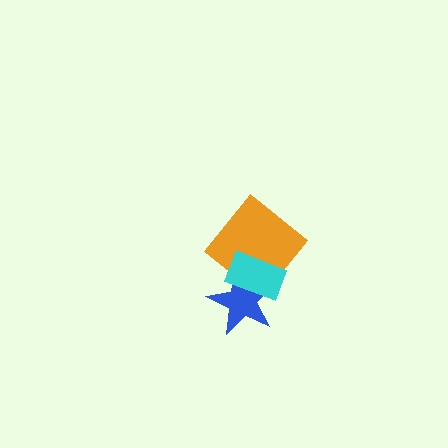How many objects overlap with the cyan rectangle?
2 objects overlap with the cyan rectangle.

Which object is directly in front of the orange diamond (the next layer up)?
The blue star is directly in front of the orange diamond.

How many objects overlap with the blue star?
2 objects overlap with the blue star.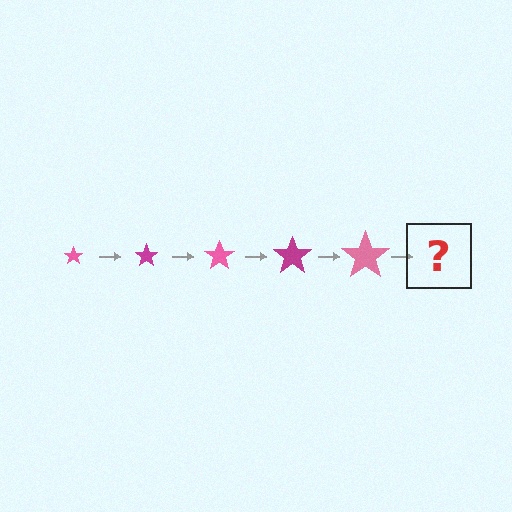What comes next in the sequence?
The next element should be a magenta star, larger than the previous one.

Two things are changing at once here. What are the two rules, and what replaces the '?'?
The two rules are that the star grows larger each step and the color cycles through pink and magenta. The '?' should be a magenta star, larger than the previous one.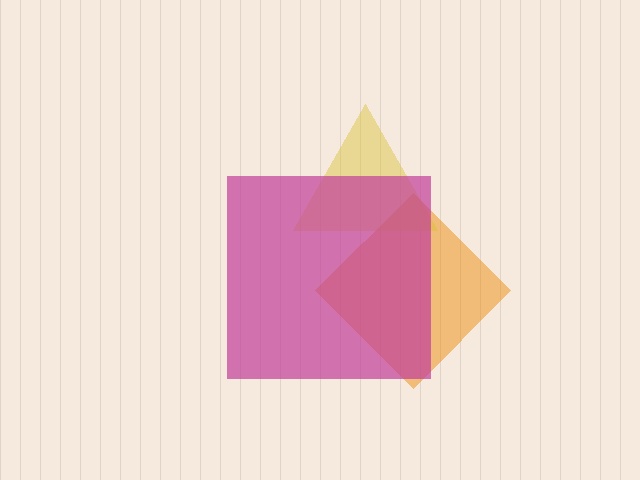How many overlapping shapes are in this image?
There are 3 overlapping shapes in the image.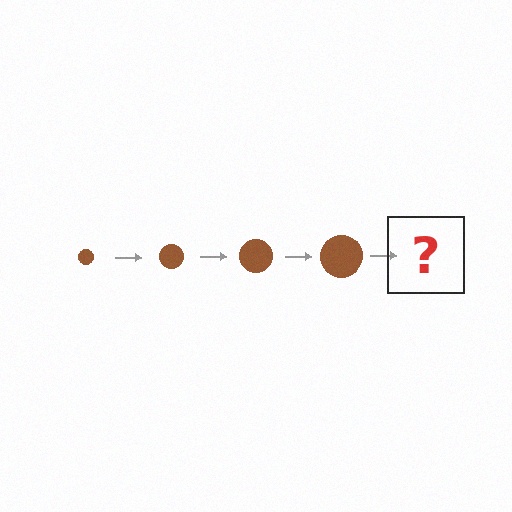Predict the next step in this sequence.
The next step is a brown circle, larger than the previous one.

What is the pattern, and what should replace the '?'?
The pattern is that the circle gets progressively larger each step. The '?' should be a brown circle, larger than the previous one.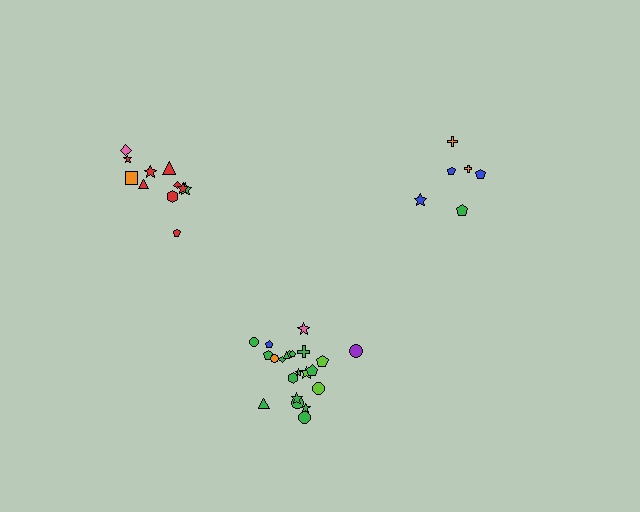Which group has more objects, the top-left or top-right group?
The top-left group.